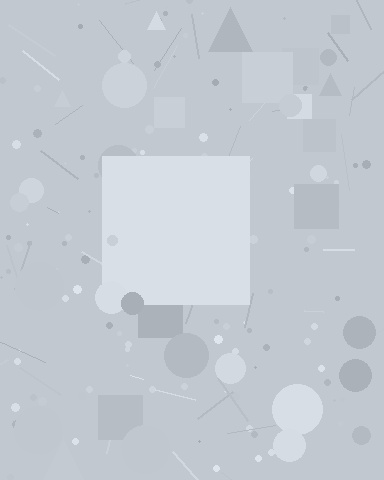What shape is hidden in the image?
A square is hidden in the image.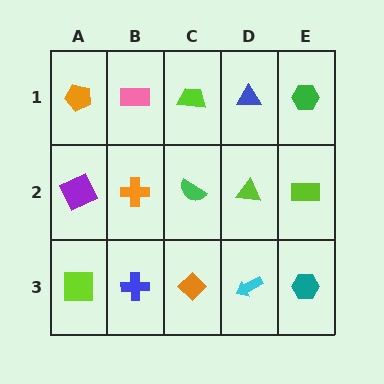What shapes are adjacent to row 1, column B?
An orange cross (row 2, column B), an orange pentagon (row 1, column A), a lime trapezoid (row 1, column C).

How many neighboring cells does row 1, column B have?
3.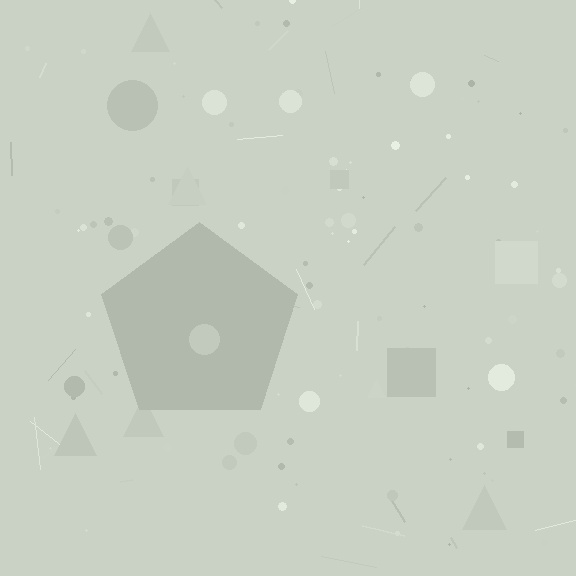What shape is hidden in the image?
A pentagon is hidden in the image.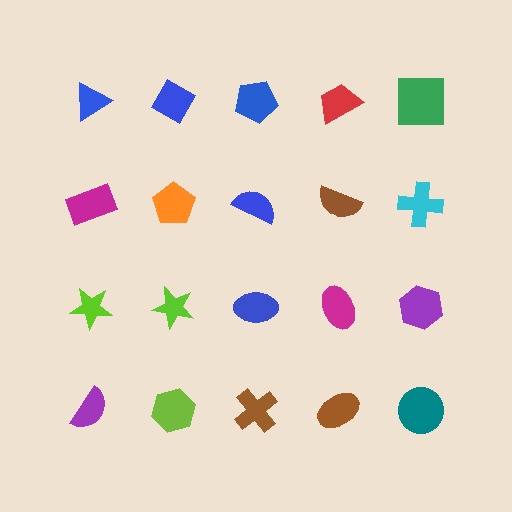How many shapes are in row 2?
5 shapes.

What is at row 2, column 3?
A blue semicircle.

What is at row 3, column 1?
A lime star.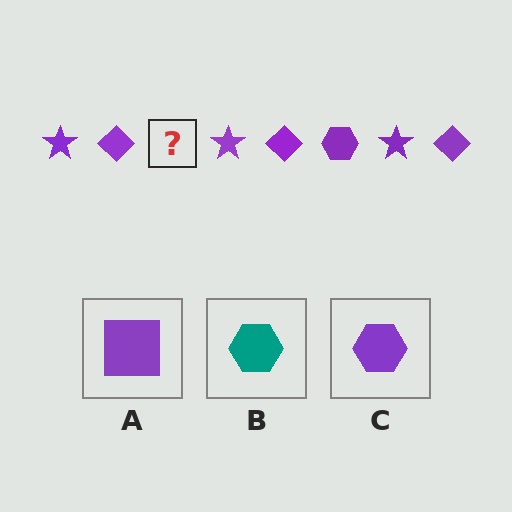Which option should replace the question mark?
Option C.